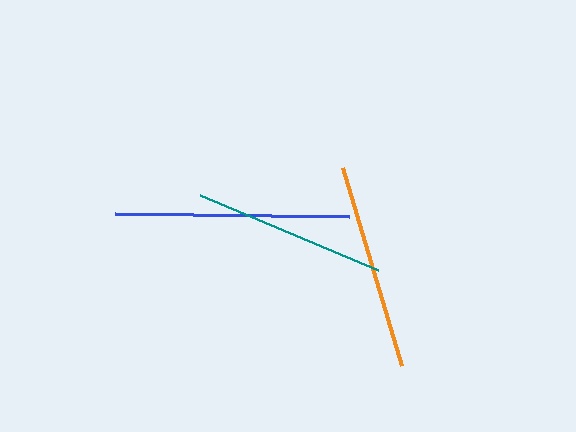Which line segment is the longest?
The blue line is the longest at approximately 233 pixels.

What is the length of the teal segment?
The teal segment is approximately 194 pixels long.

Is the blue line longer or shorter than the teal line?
The blue line is longer than the teal line.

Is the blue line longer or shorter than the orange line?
The blue line is longer than the orange line.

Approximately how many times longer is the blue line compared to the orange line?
The blue line is approximately 1.1 times the length of the orange line.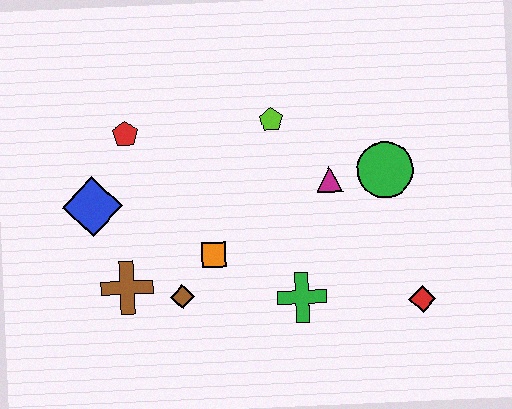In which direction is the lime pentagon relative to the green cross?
The lime pentagon is above the green cross.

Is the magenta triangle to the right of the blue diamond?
Yes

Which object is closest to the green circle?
The magenta triangle is closest to the green circle.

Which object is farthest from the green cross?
The red pentagon is farthest from the green cross.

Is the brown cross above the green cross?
Yes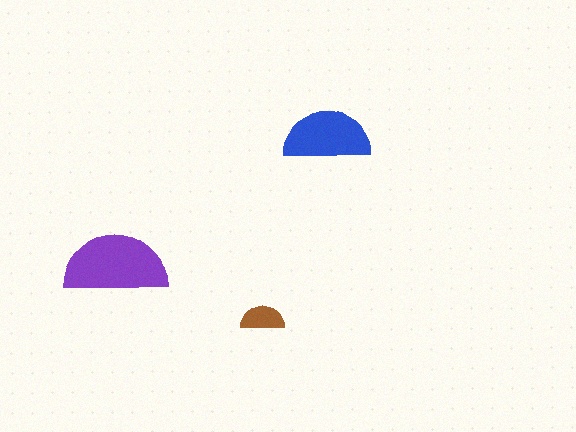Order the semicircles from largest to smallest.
the purple one, the blue one, the brown one.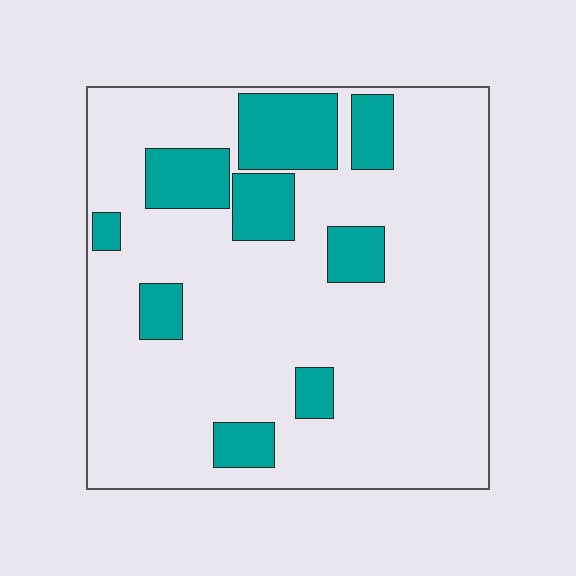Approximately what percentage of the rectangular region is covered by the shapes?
Approximately 20%.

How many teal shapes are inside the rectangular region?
9.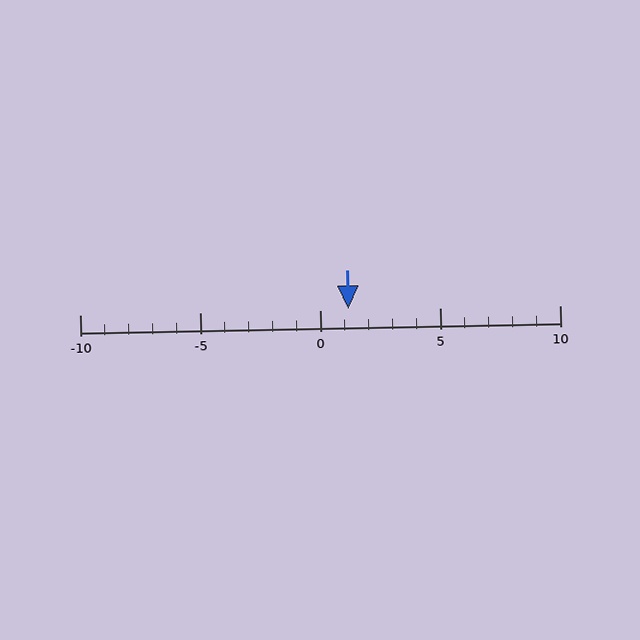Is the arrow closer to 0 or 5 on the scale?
The arrow is closer to 0.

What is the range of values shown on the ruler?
The ruler shows values from -10 to 10.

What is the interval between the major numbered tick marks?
The major tick marks are spaced 5 units apart.